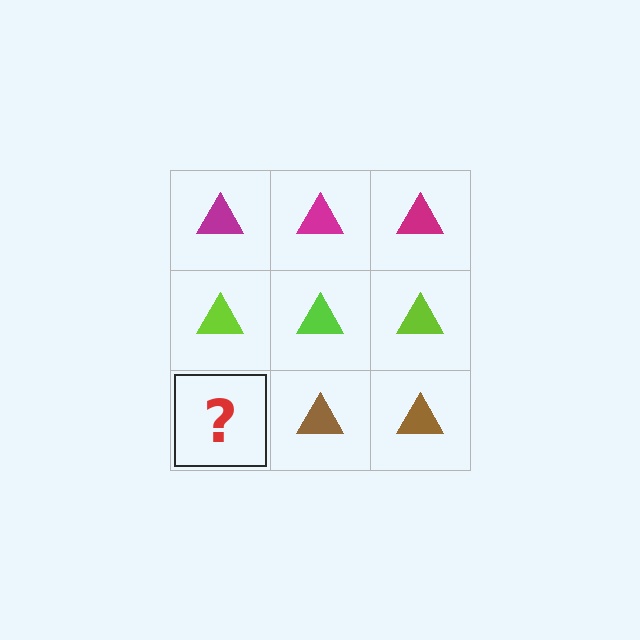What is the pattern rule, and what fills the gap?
The rule is that each row has a consistent color. The gap should be filled with a brown triangle.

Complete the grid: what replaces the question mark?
The question mark should be replaced with a brown triangle.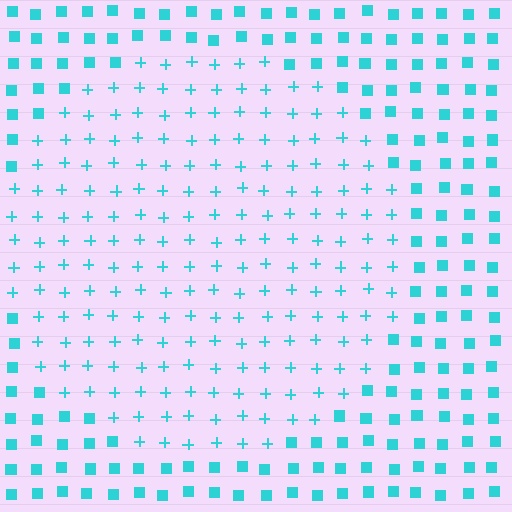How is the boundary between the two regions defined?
The boundary is defined by a change in element shape: plus signs inside vs. squares outside. All elements share the same color and spacing.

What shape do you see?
I see a circle.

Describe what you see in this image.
The image is filled with small cyan elements arranged in a uniform grid. A circle-shaped region contains plus signs, while the surrounding area contains squares. The boundary is defined purely by the change in element shape.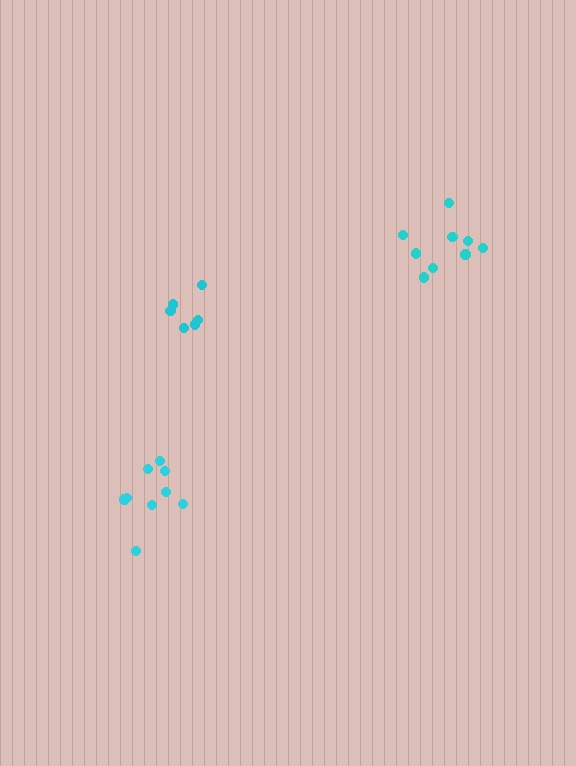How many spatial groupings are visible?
There are 3 spatial groupings.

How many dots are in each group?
Group 1: 6 dots, Group 2: 9 dots, Group 3: 9 dots (24 total).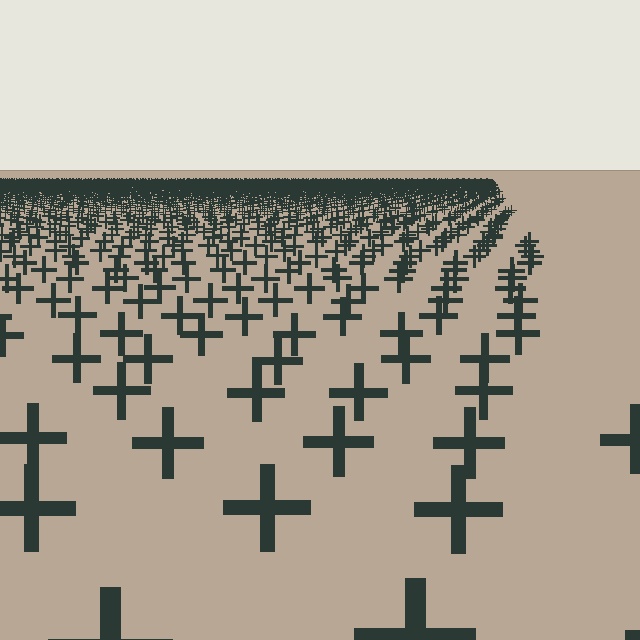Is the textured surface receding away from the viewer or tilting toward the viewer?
The surface is receding away from the viewer. Texture elements get smaller and denser toward the top.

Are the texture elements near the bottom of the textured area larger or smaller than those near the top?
Larger. Near the bottom, elements are closer to the viewer and appear at a bigger on-screen size.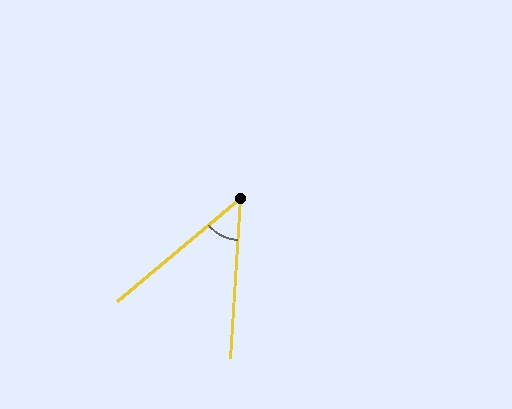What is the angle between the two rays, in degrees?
Approximately 46 degrees.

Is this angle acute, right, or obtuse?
It is acute.